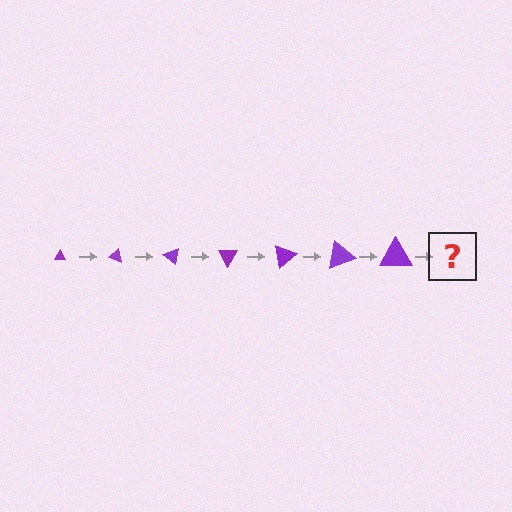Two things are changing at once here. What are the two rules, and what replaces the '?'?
The two rules are that the triangle grows larger each step and it rotates 20 degrees each step. The '?' should be a triangle, larger than the previous one and rotated 140 degrees from the start.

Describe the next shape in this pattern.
It should be a triangle, larger than the previous one and rotated 140 degrees from the start.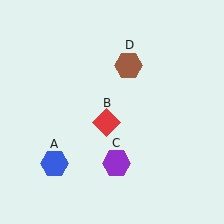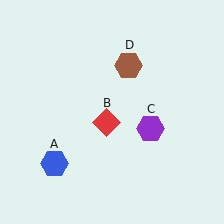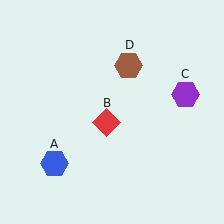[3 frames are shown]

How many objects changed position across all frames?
1 object changed position: purple hexagon (object C).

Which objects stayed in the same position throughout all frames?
Blue hexagon (object A) and red diamond (object B) and brown hexagon (object D) remained stationary.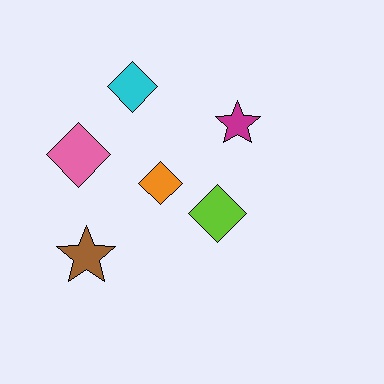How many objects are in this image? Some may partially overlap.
There are 6 objects.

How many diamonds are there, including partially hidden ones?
There are 4 diamonds.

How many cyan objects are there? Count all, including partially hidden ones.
There is 1 cyan object.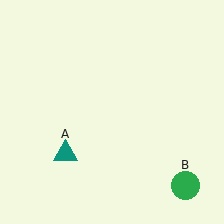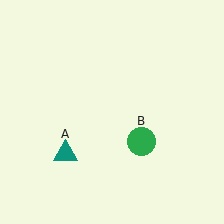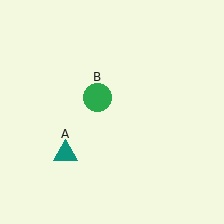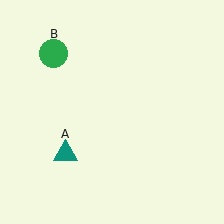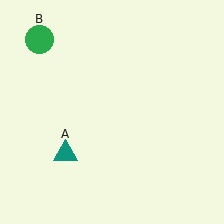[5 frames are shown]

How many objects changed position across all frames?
1 object changed position: green circle (object B).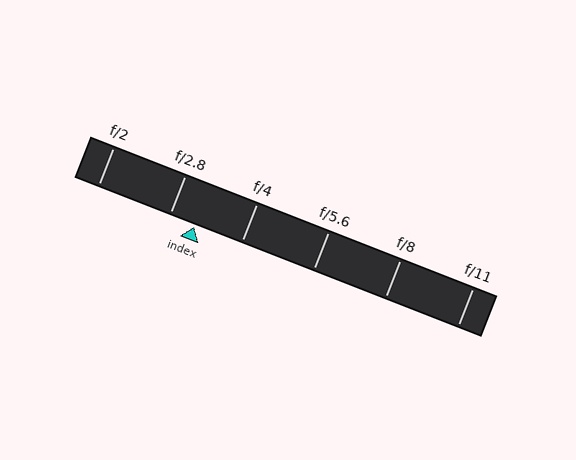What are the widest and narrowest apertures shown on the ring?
The widest aperture shown is f/2 and the narrowest is f/11.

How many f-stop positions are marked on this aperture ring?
There are 6 f-stop positions marked.